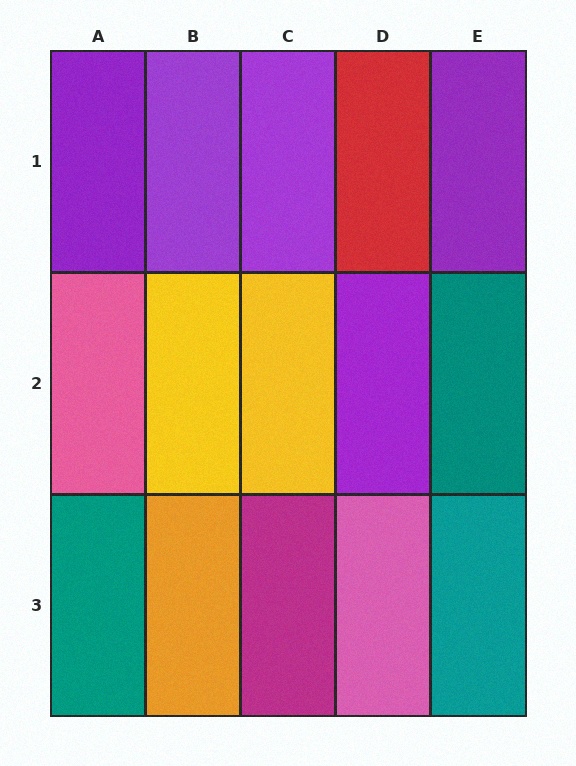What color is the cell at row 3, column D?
Pink.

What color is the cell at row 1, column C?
Purple.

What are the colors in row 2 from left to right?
Pink, yellow, yellow, purple, teal.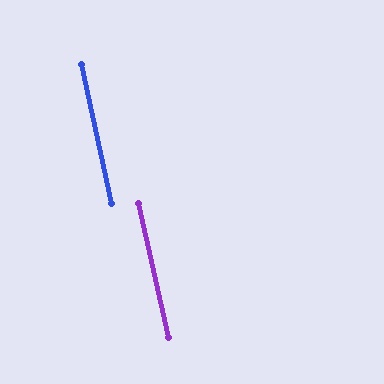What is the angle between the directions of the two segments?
Approximately 1 degree.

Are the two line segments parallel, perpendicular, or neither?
Parallel — their directions differ by only 0.8°.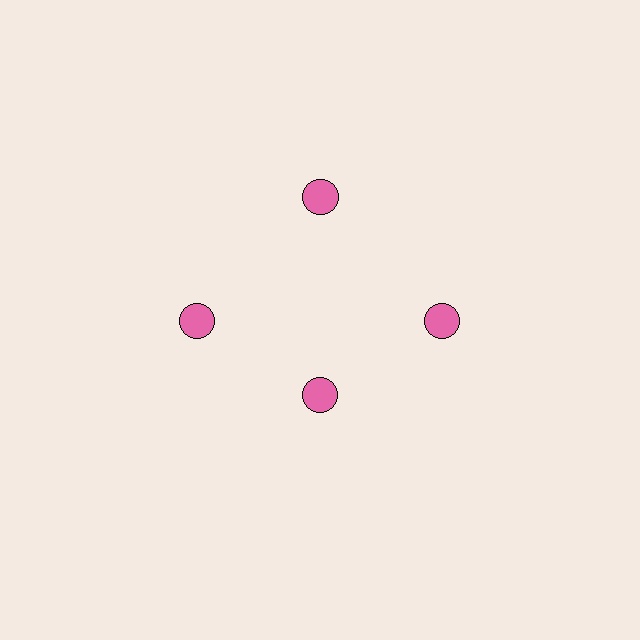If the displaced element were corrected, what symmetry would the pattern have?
It would have 4-fold rotational symmetry — the pattern would map onto itself every 90 degrees.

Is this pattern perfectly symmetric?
No. The 4 pink circles are arranged in a ring, but one element near the 6 o'clock position is pulled inward toward the center, breaking the 4-fold rotational symmetry.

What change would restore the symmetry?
The symmetry would be restored by moving it outward, back onto the ring so that all 4 circles sit at equal angles and equal distance from the center.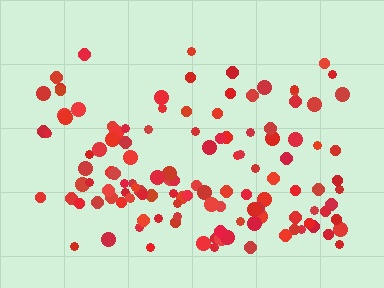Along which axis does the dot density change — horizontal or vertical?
Vertical.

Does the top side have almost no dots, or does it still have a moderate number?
Still a moderate number, just noticeably fewer than the bottom.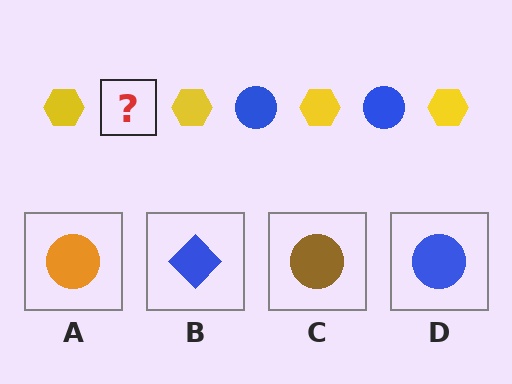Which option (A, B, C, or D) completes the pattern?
D.